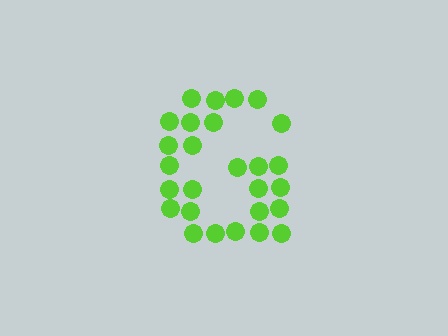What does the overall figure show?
The overall figure shows the letter G.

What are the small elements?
The small elements are circles.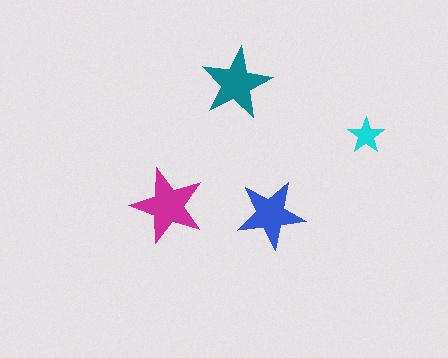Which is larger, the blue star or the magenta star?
The magenta one.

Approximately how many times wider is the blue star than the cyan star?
About 2 times wider.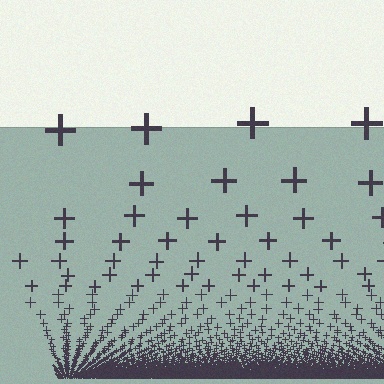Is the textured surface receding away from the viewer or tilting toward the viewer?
The surface appears to tilt toward the viewer. Texture elements get larger and sparser toward the top.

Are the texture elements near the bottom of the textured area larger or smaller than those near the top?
Smaller. The gradient is inverted — elements near the bottom are smaller and denser.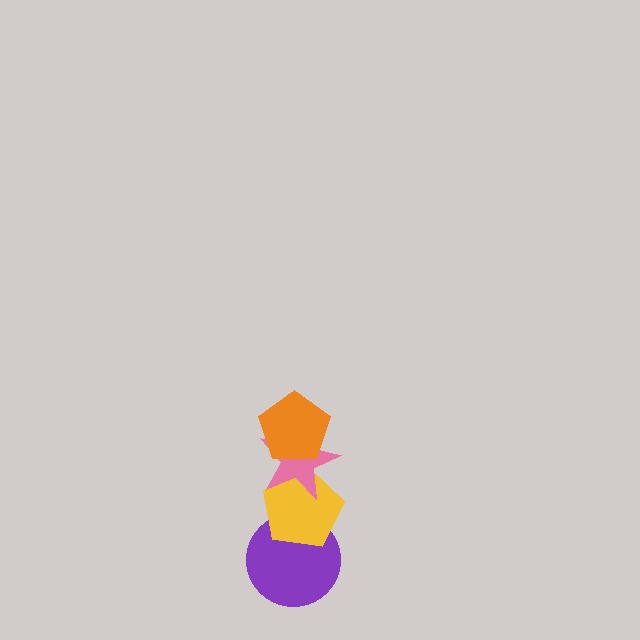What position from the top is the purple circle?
The purple circle is 4th from the top.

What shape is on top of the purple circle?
The yellow pentagon is on top of the purple circle.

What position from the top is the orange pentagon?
The orange pentagon is 1st from the top.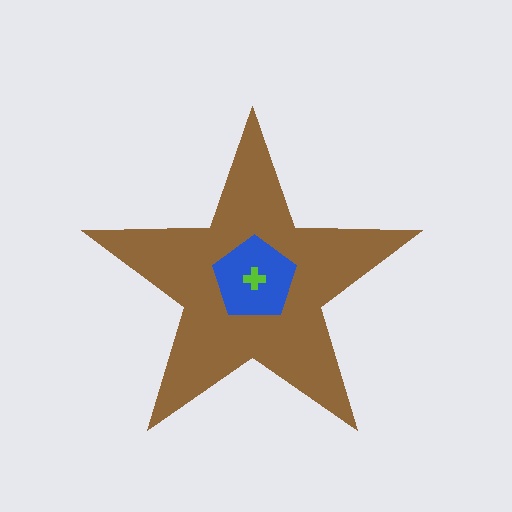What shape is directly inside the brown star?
The blue pentagon.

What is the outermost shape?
The brown star.